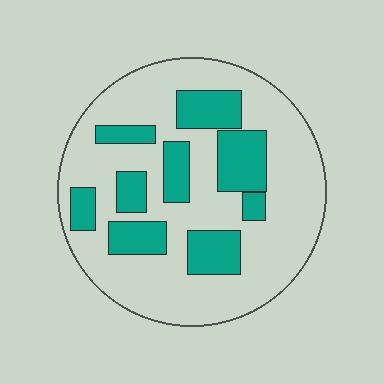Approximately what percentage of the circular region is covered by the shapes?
Approximately 30%.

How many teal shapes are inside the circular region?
9.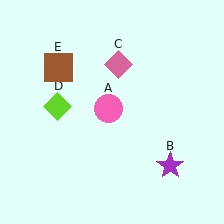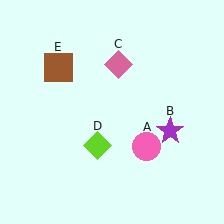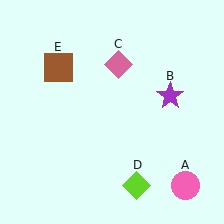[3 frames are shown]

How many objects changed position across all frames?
3 objects changed position: pink circle (object A), purple star (object B), lime diamond (object D).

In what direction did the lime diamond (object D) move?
The lime diamond (object D) moved down and to the right.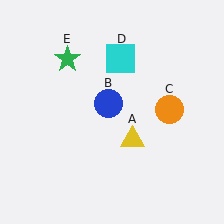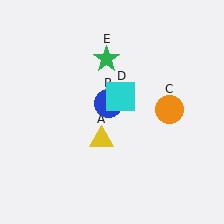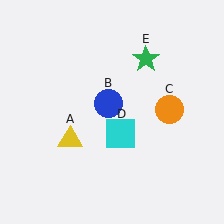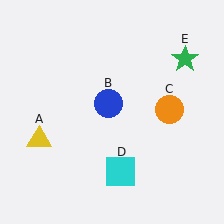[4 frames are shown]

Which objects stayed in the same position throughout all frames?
Blue circle (object B) and orange circle (object C) remained stationary.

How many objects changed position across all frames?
3 objects changed position: yellow triangle (object A), cyan square (object D), green star (object E).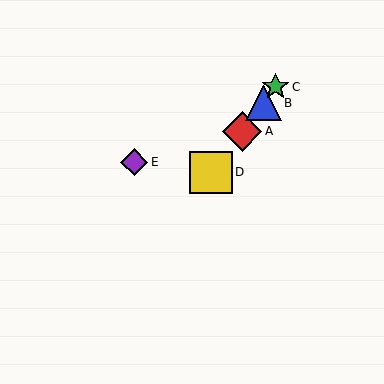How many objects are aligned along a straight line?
4 objects (A, B, C, D) are aligned along a straight line.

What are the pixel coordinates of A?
Object A is at (242, 131).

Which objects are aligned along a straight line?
Objects A, B, C, D are aligned along a straight line.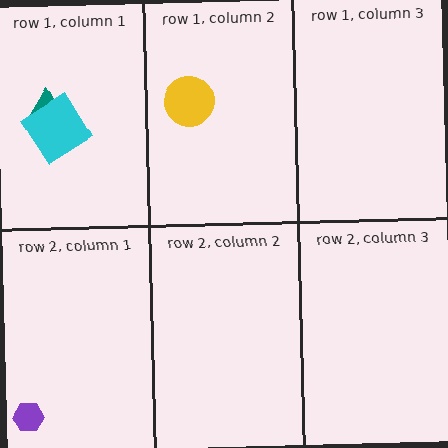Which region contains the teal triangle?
The row 1, column 1 region.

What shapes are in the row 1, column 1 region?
The teal triangle, the cyan diamond.